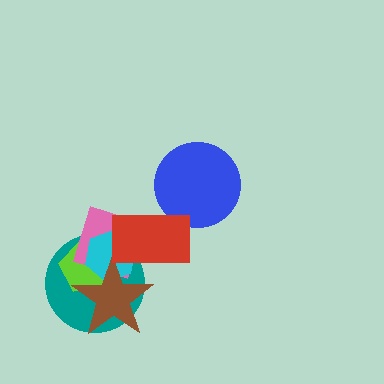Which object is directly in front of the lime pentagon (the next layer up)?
The pink diamond is directly in front of the lime pentagon.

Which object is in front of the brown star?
The red rectangle is in front of the brown star.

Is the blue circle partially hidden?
Yes, it is partially covered by another shape.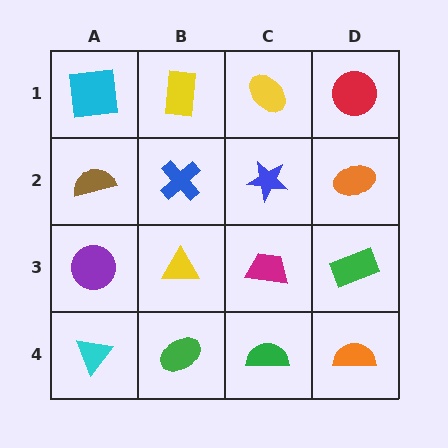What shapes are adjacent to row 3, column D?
An orange ellipse (row 2, column D), an orange semicircle (row 4, column D), a magenta trapezoid (row 3, column C).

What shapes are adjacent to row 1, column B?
A blue cross (row 2, column B), a cyan square (row 1, column A), a yellow ellipse (row 1, column C).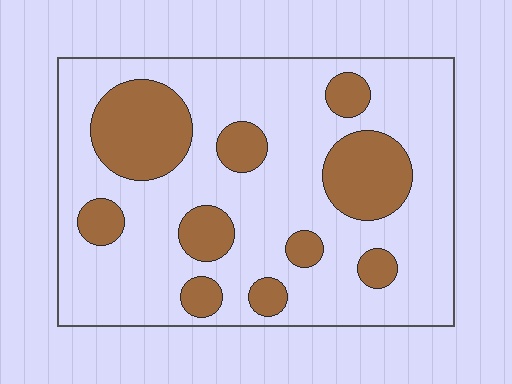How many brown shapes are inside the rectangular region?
10.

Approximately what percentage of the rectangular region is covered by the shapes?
Approximately 25%.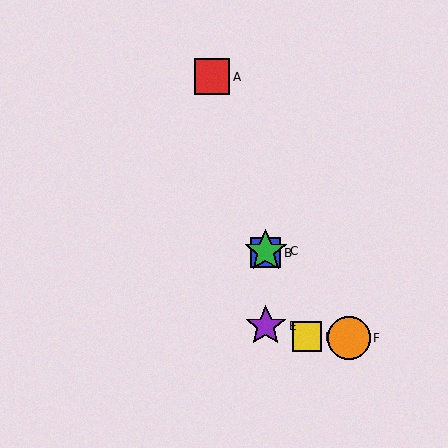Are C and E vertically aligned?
Yes, both are at x≈266.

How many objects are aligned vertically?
3 objects (B, C, E) are aligned vertically.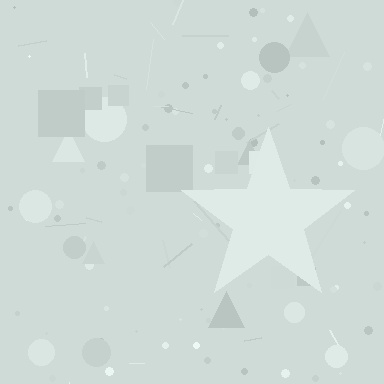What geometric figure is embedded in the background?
A star is embedded in the background.